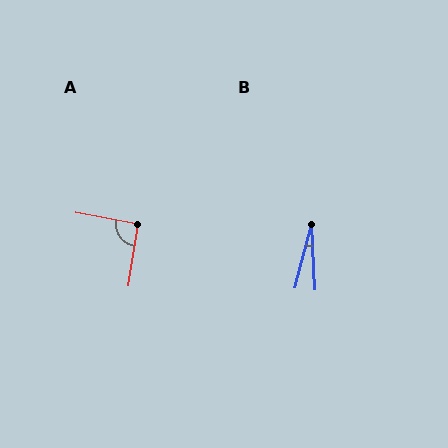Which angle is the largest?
A, at approximately 91 degrees.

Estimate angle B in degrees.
Approximately 18 degrees.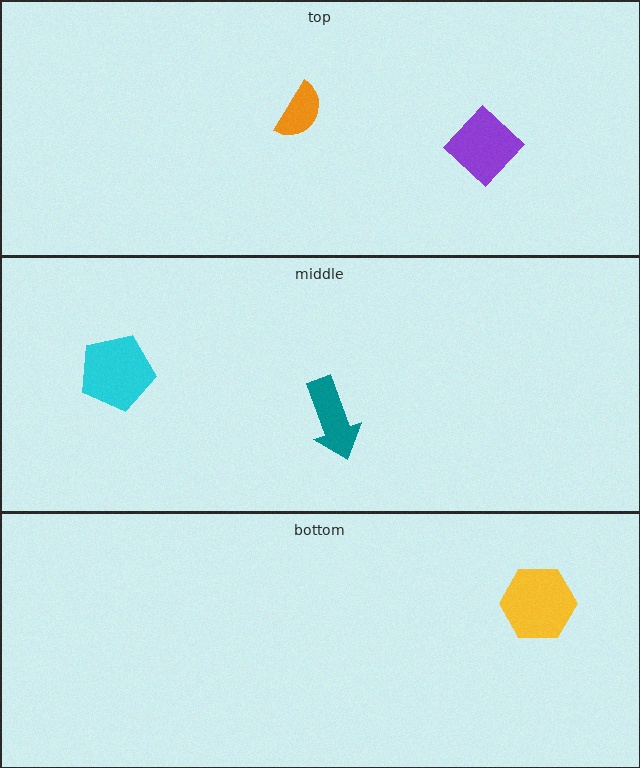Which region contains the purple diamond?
The top region.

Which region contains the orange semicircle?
The top region.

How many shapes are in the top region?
2.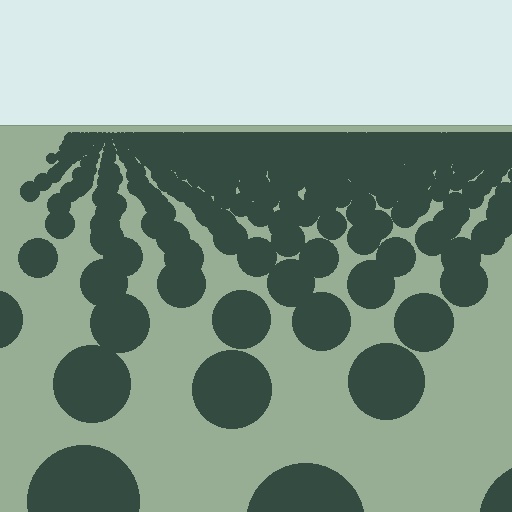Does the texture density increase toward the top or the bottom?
Density increases toward the top.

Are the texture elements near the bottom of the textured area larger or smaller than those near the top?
Larger. Near the bottom, elements are closer to the viewer and appear at a bigger on-screen size.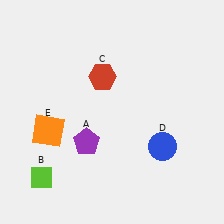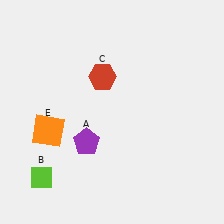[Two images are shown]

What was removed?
The blue circle (D) was removed in Image 2.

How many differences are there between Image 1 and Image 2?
There is 1 difference between the two images.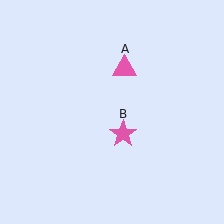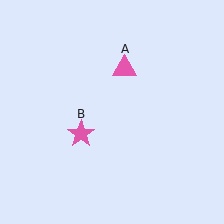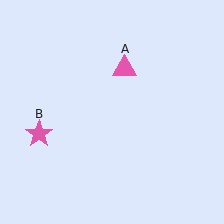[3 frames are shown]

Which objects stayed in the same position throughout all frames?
Pink triangle (object A) remained stationary.